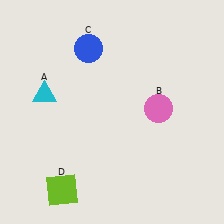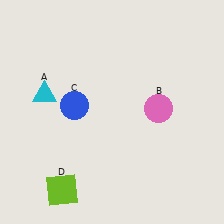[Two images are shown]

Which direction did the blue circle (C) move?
The blue circle (C) moved down.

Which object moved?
The blue circle (C) moved down.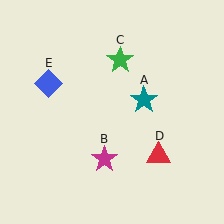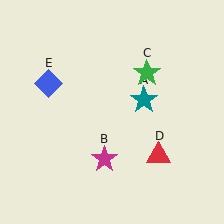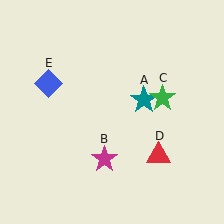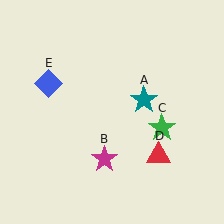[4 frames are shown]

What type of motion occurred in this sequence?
The green star (object C) rotated clockwise around the center of the scene.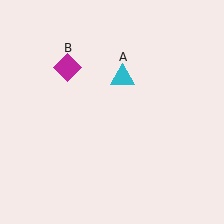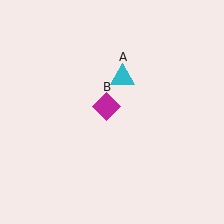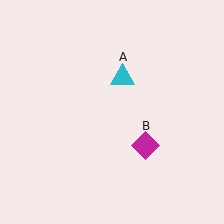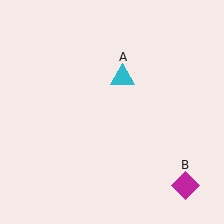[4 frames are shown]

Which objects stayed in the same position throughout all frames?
Cyan triangle (object A) remained stationary.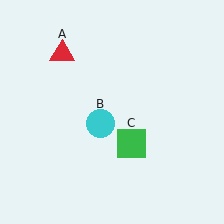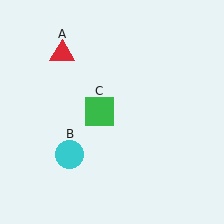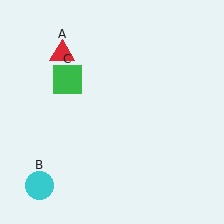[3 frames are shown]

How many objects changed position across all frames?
2 objects changed position: cyan circle (object B), green square (object C).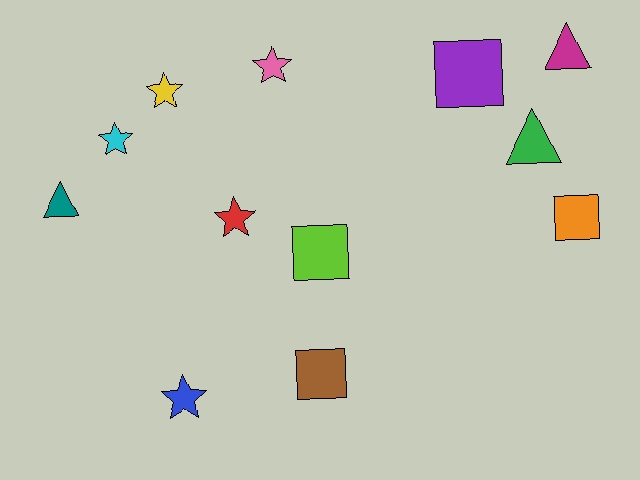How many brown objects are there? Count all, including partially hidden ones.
There is 1 brown object.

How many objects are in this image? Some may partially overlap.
There are 12 objects.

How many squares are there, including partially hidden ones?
There are 4 squares.